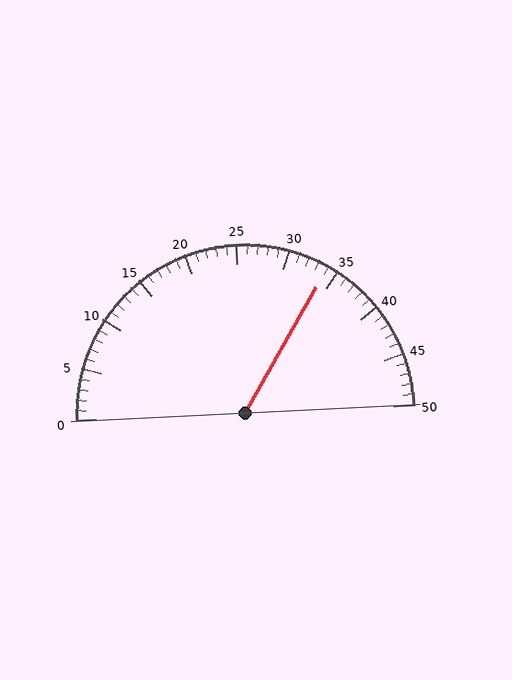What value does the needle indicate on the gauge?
The needle indicates approximately 34.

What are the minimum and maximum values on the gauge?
The gauge ranges from 0 to 50.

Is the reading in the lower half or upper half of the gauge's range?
The reading is in the upper half of the range (0 to 50).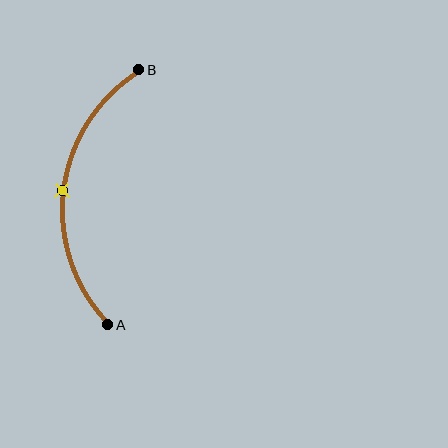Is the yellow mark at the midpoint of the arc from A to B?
Yes. The yellow mark lies on the arc at equal arc-length from both A and B — it is the arc midpoint.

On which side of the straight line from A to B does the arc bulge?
The arc bulges to the left of the straight line connecting A and B.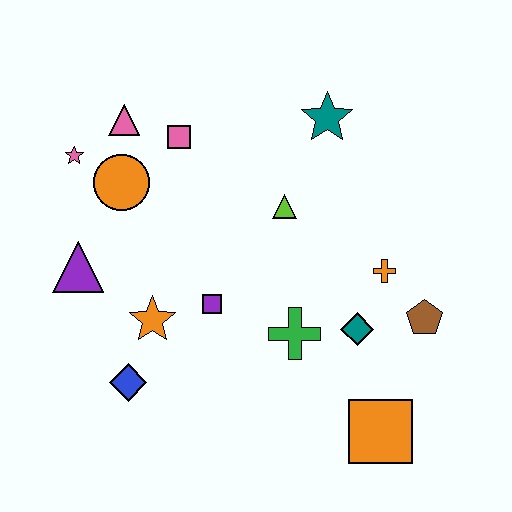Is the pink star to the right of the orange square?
No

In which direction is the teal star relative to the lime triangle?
The teal star is above the lime triangle.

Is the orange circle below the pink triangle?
Yes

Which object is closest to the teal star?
The lime triangle is closest to the teal star.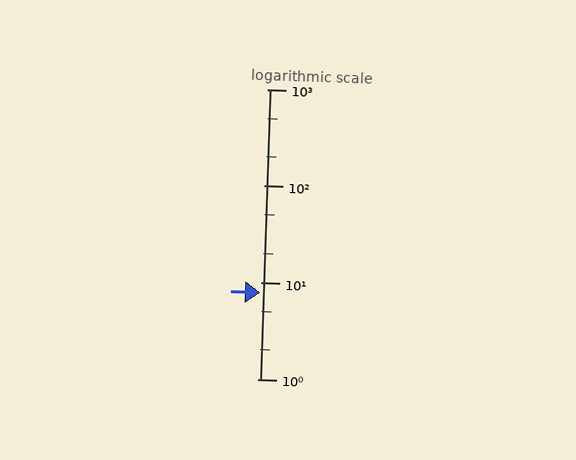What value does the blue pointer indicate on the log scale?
The pointer indicates approximately 7.8.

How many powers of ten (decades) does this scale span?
The scale spans 3 decades, from 1 to 1000.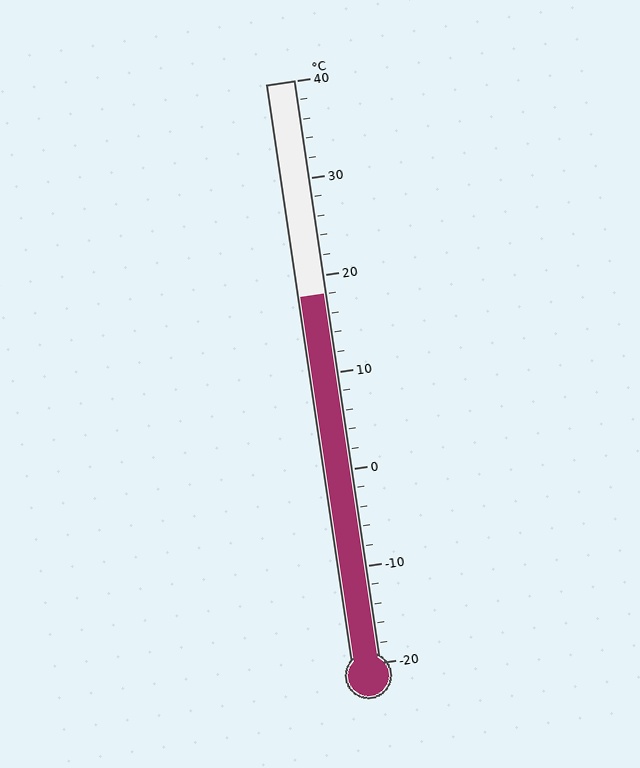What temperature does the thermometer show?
The thermometer shows approximately 18°C.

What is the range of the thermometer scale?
The thermometer scale ranges from -20°C to 40°C.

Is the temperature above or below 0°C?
The temperature is above 0°C.